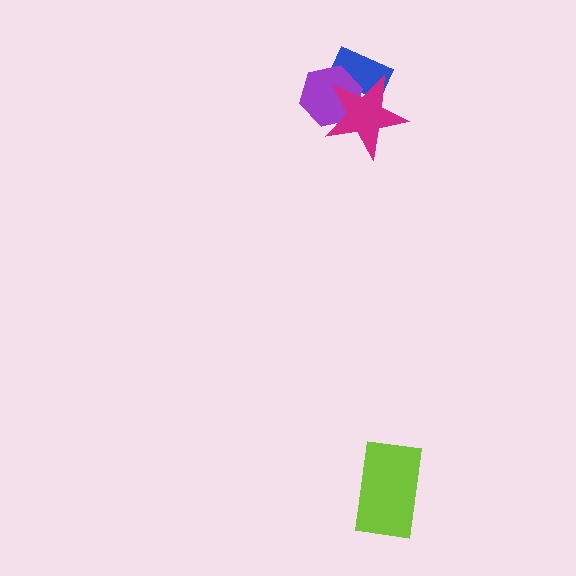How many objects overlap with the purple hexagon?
2 objects overlap with the purple hexagon.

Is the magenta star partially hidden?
No, no other shape covers it.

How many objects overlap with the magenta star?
2 objects overlap with the magenta star.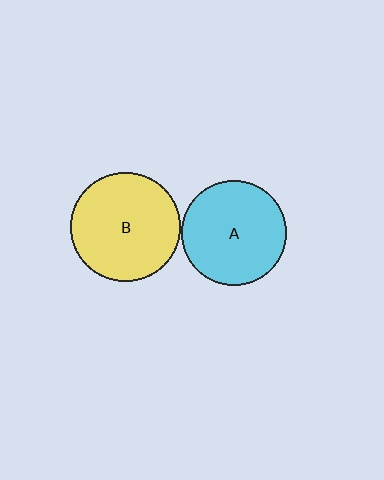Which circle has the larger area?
Circle B (yellow).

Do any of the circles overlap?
No, none of the circles overlap.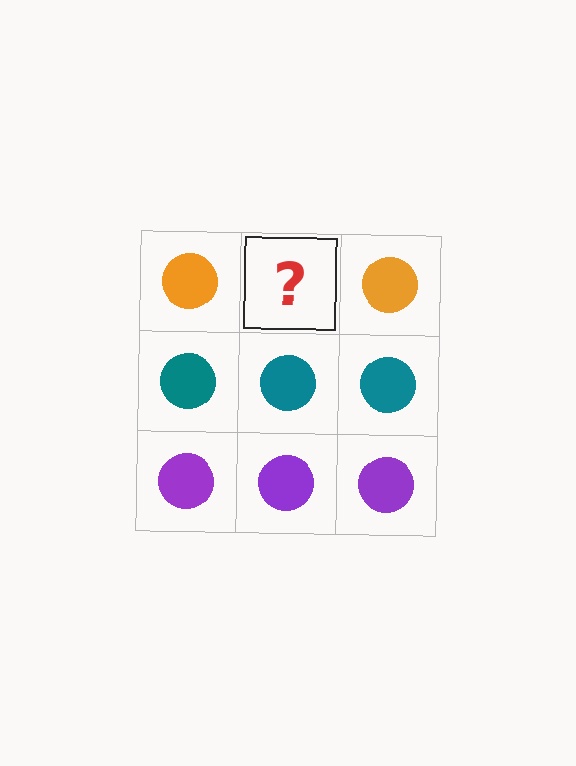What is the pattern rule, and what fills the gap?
The rule is that each row has a consistent color. The gap should be filled with an orange circle.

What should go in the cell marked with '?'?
The missing cell should contain an orange circle.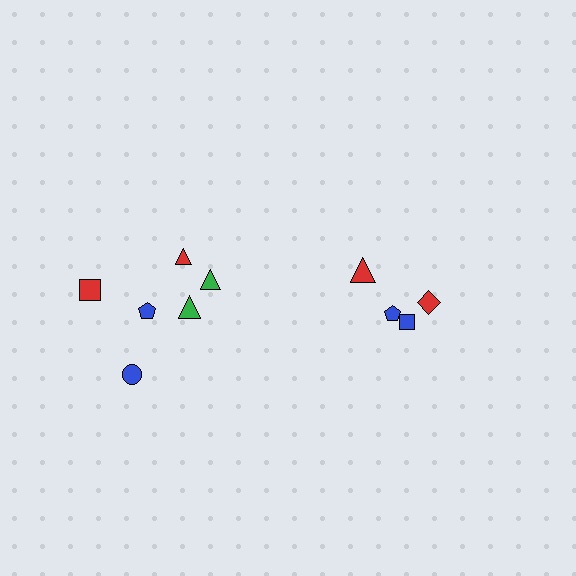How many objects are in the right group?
There are 4 objects.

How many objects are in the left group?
There are 6 objects.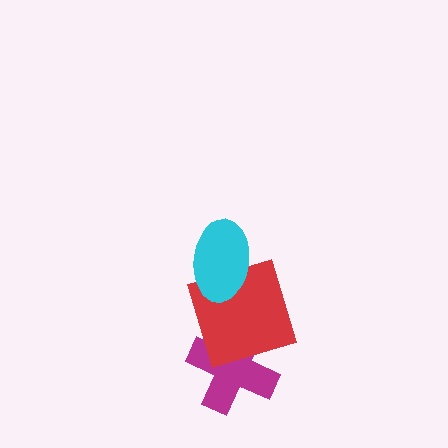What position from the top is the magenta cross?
The magenta cross is 3rd from the top.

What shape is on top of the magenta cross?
The red square is on top of the magenta cross.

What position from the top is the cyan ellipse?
The cyan ellipse is 1st from the top.